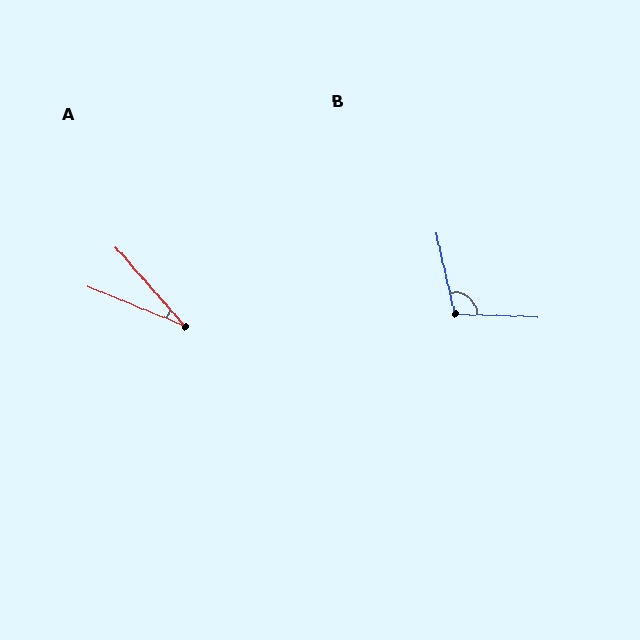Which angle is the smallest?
A, at approximately 26 degrees.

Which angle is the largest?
B, at approximately 105 degrees.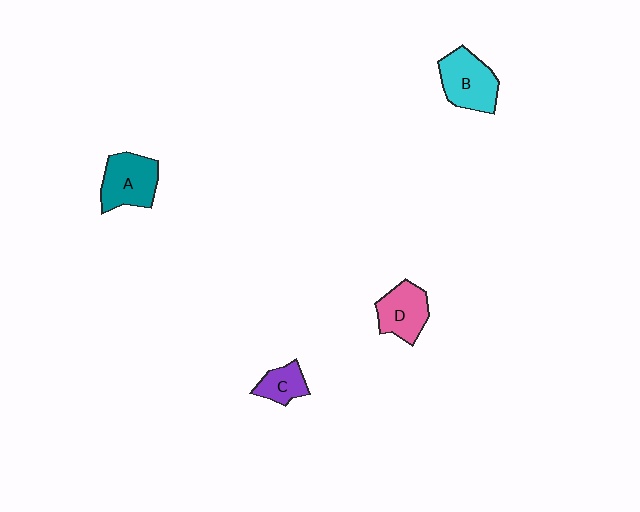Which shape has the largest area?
Shape B (cyan).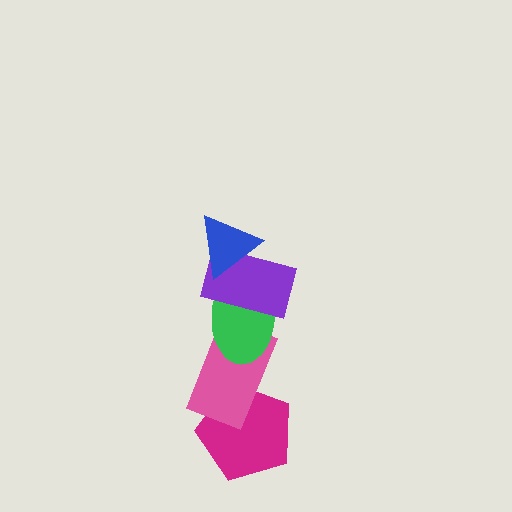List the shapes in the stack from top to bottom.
From top to bottom: the blue triangle, the purple rectangle, the green ellipse, the pink rectangle, the magenta pentagon.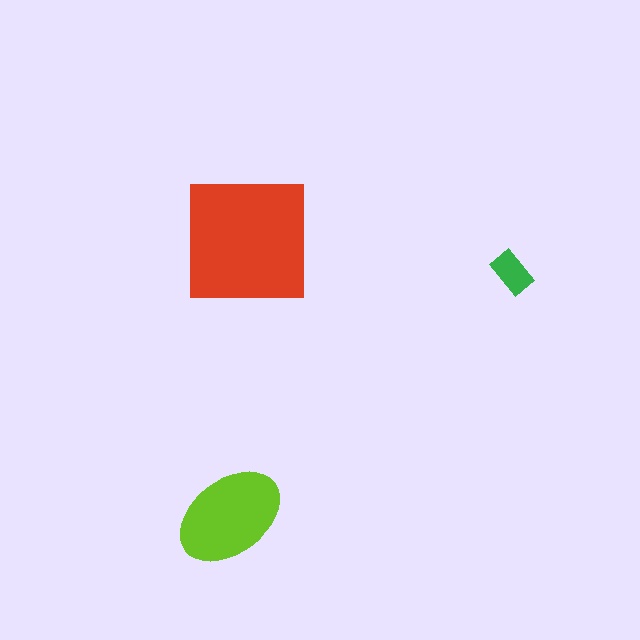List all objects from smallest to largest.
The green rectangle, the lime ellipse, the red square.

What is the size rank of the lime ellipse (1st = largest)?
2nd.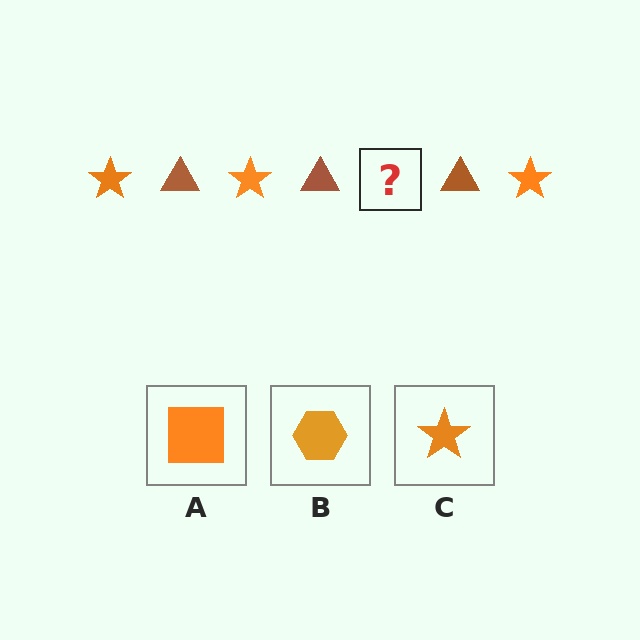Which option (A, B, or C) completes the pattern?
C.